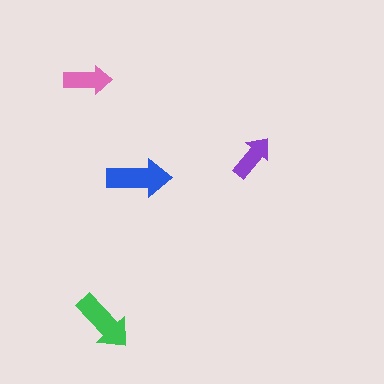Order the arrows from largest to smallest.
the blue one, the green one, the pink one, the purple one.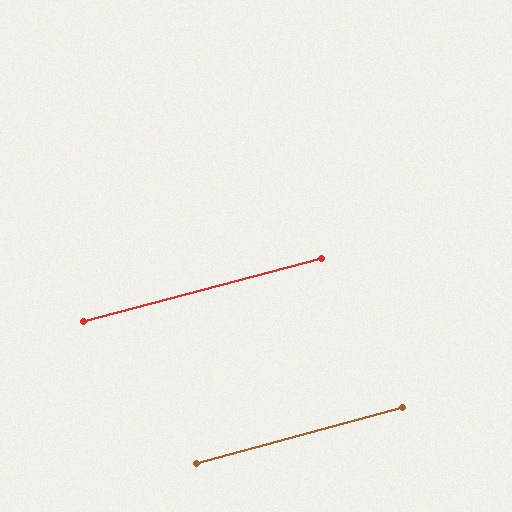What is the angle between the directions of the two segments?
Approximately 0 degrees.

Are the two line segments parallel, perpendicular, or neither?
Parallel — their directions differ by only 0.3°.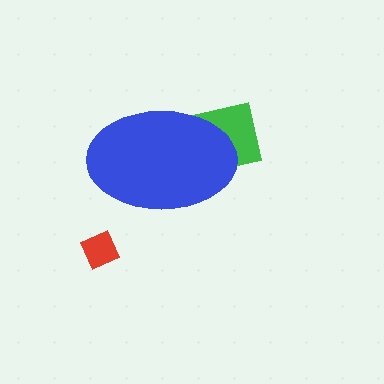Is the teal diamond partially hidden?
Yes, the teal diamond is partially hidden behind the blue ellipse.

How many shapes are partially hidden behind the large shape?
2 shapes are partially hidden.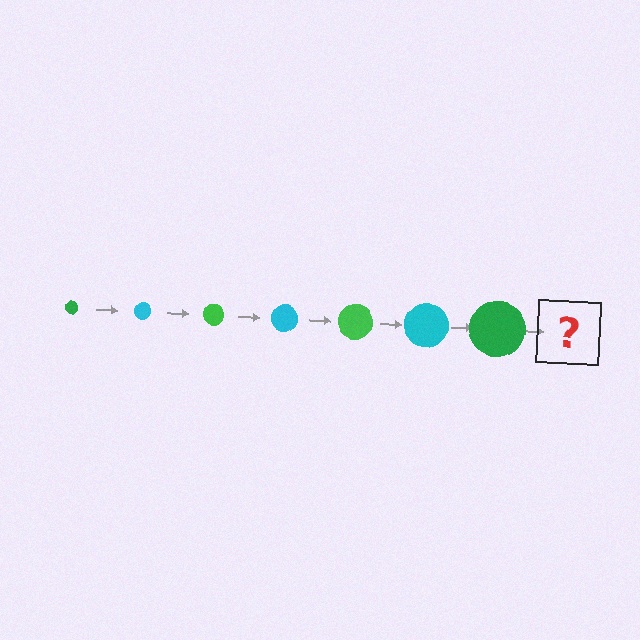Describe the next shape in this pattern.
It should be a cyan circle, larger than the previous one.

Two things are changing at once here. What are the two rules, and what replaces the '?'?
The two rules are that the circle grows larger each step and the color cycles through green and cyan. The '?' should be a cyan circle, larger than the previous one.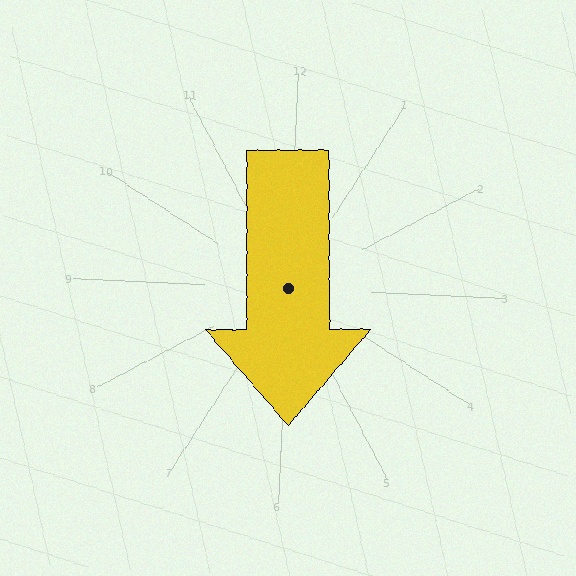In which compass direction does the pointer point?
South.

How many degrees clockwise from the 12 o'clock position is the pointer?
Approximately 177 degrees.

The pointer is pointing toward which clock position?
Roughly 6 o'clock.